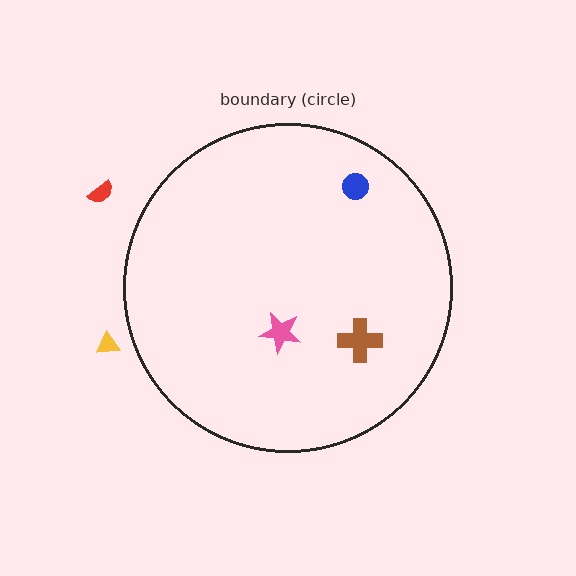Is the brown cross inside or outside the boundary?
Inside.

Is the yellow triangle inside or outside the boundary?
Outside.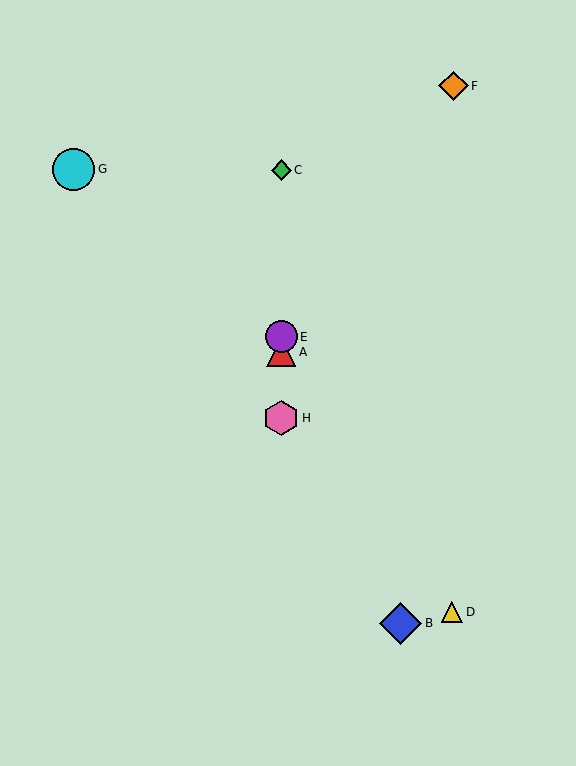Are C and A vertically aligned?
Yes, both are at x≈281.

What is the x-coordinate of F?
Object F is at x≈454.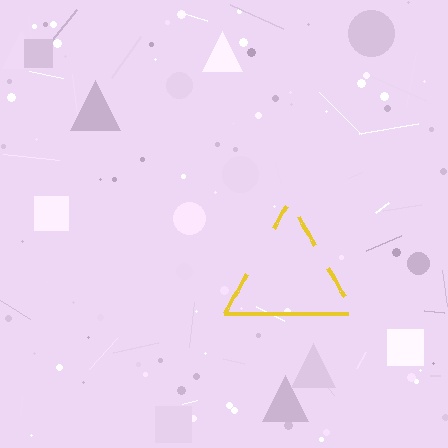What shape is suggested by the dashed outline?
The dashed outline suggests a triangle.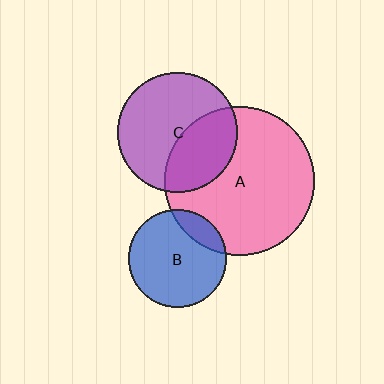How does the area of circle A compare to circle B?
Approximately 2.3 times.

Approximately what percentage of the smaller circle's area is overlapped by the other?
Approximately 35%.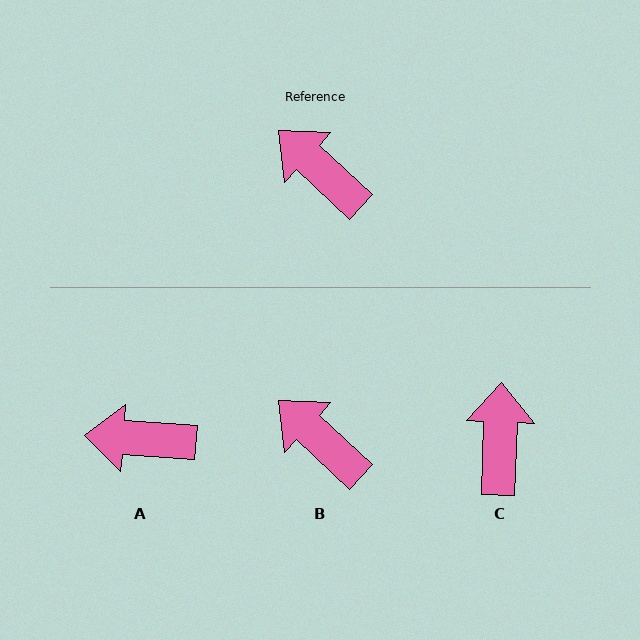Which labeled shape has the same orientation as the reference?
B.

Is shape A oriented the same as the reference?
No, it is off by about 39 degrees.